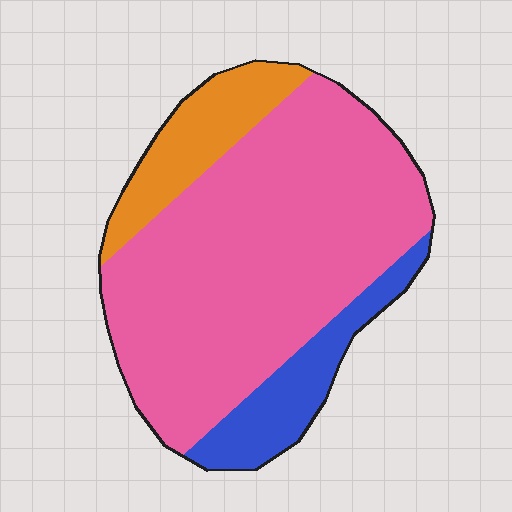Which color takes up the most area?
Pink, at roughly 70%.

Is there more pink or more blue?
Pink.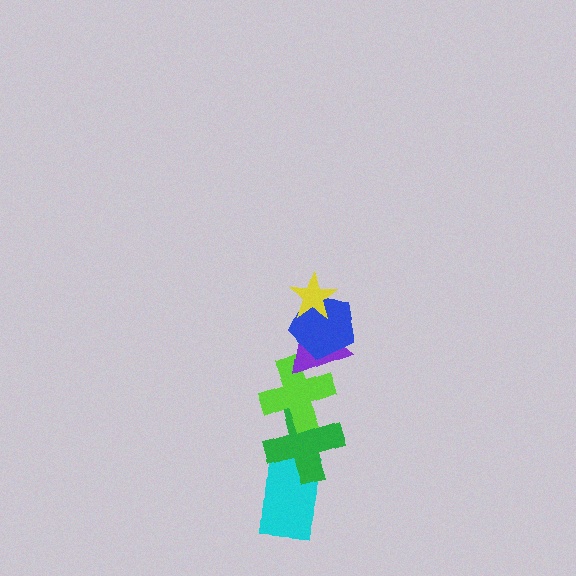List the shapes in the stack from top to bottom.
From top to bottom: the yellow star, the blue pentagon, the purple triangle, the lime cross, the green cross, the cyan rectangle.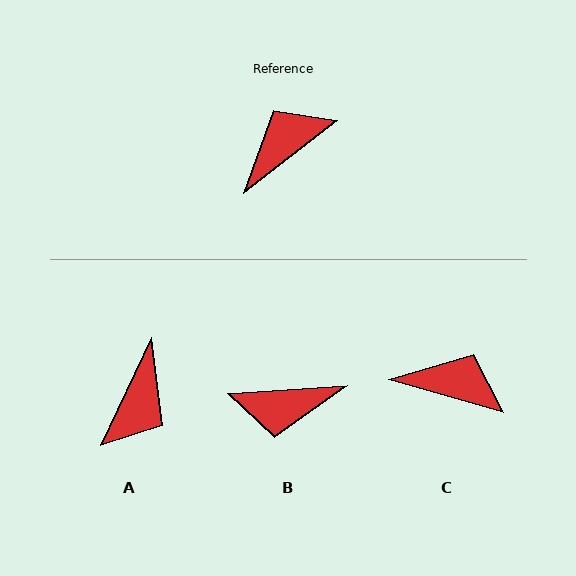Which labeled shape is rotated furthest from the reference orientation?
A, about 153 degrees away.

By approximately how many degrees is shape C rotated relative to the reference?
Approximately 54 degrees clockwise.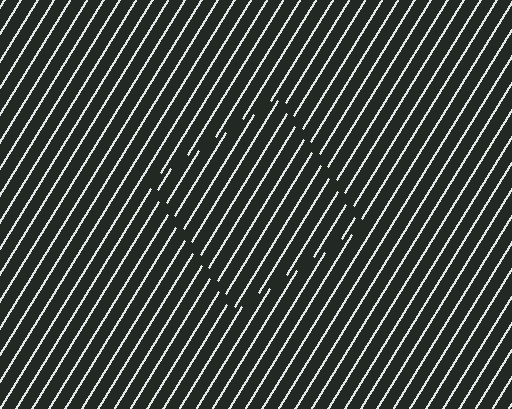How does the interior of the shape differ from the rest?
The interior of the shape contains the same grating, shifted by half a period — the contour is defined by the phase discontinuity where line-ends from the inner and outer gratings abut.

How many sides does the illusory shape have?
4 sides — the line-ends trace a square.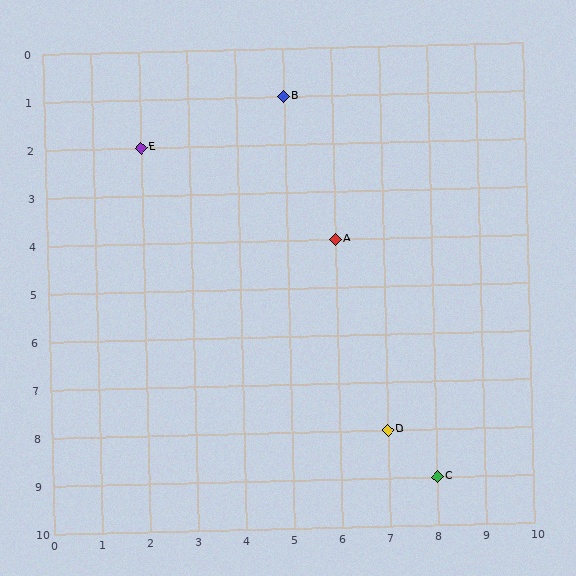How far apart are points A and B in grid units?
Points A and B are 1 column and 3 rows apart (about 3.2 grid units diagonally).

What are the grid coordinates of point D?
Point D is at grid coordinates (7, 8).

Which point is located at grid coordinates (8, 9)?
Point C is at (8, 9).